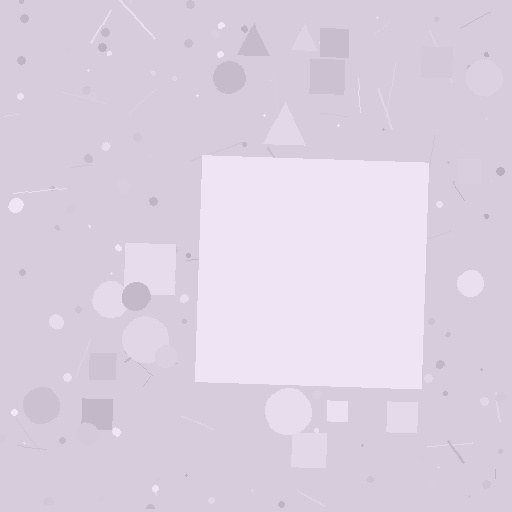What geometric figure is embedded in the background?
A square is embedded in the background.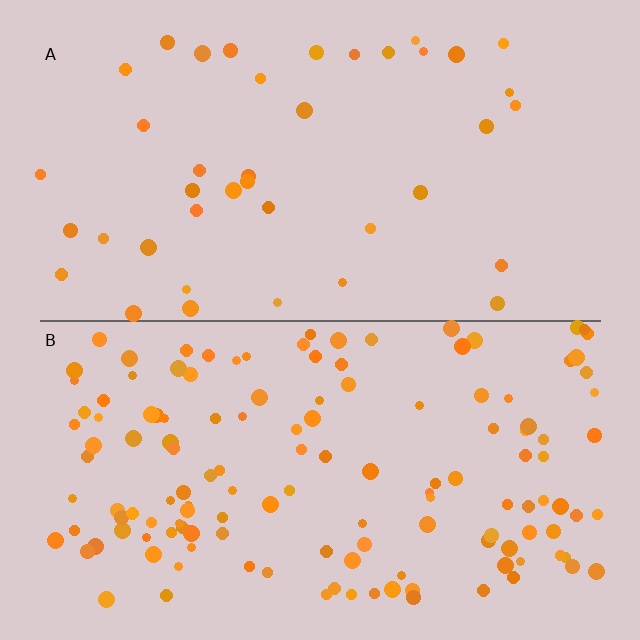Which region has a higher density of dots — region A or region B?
B (the bottom).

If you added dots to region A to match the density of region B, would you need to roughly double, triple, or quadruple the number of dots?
Approximately triple.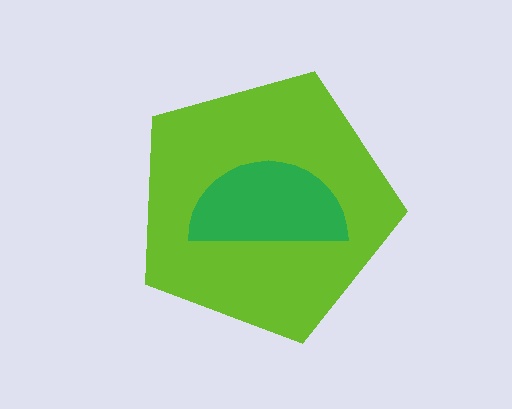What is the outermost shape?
The lime pentagon.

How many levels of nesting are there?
2.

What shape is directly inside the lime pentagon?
The green semicircle.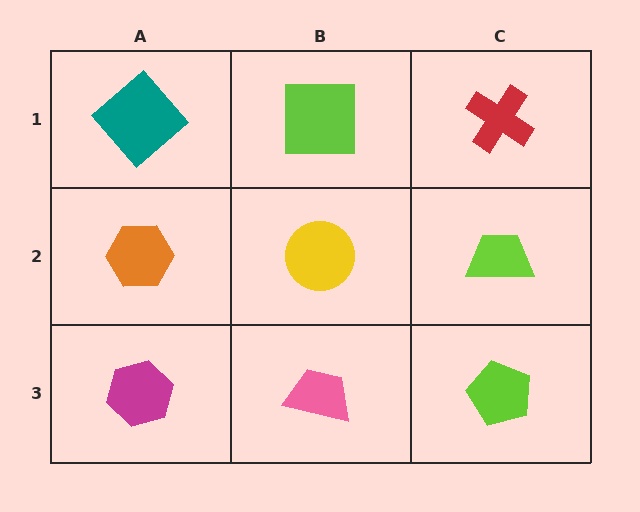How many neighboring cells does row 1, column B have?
3.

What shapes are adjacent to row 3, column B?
A yellow circle (row 2, column B), a magenta hexagon (row 3, column A), a lime pentagon (row 3, column C).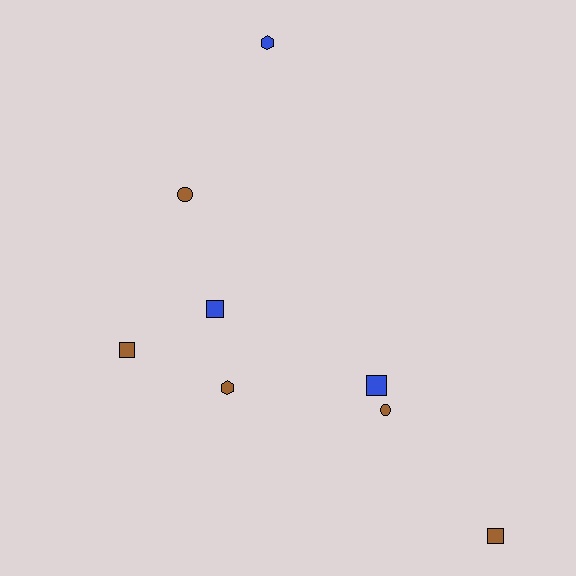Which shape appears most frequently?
Square, with 4 objects.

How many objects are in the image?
There are 8 objects.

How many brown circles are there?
There are 2 brown circles.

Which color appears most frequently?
Brown, with 5 objects.